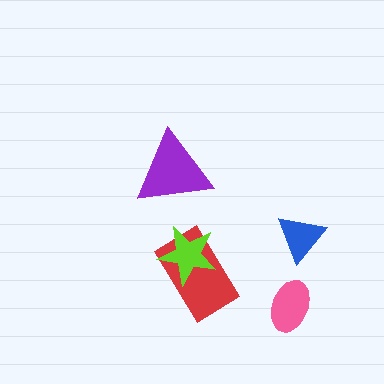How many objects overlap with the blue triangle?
0 objects overlap with the blue triangle.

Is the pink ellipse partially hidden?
No, no other shape covers it.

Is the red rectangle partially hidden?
Yes, it is partially covered by another shape.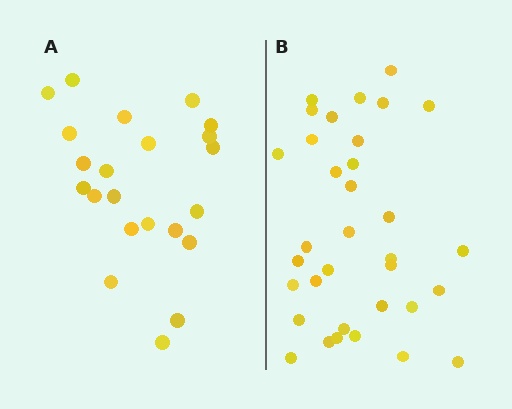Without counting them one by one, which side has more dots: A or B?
Region B (the right region) has more dots.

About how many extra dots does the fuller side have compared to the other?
Region B has roughly 12 or so more dots than region A.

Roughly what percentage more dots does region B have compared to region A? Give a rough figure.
About 55% more.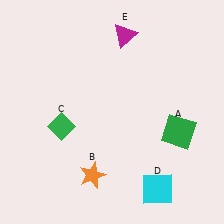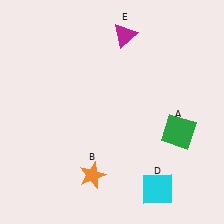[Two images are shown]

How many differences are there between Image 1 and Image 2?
There is 1 difference between the two images.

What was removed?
The green diamond (C) was removed in Image 2.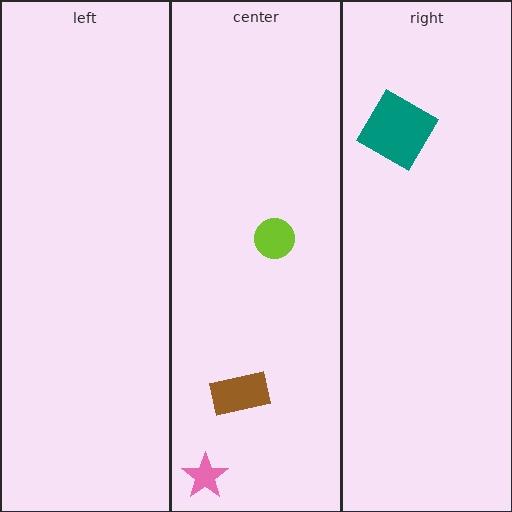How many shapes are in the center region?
3.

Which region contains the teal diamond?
The right region.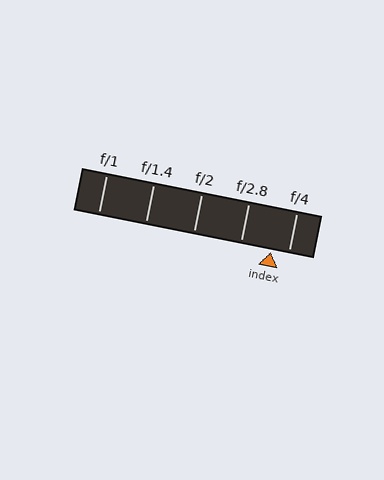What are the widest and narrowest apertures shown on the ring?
The widest aperture shown is f/1 and the narrowest is f/4.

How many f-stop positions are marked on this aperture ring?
There are 5 f-stop positions marked.